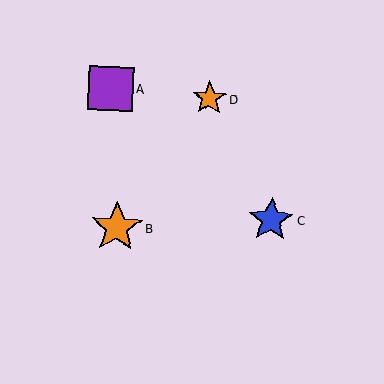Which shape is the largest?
The orange star (labeled B) is the largest.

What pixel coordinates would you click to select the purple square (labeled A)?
Click at (111, 89) to select the purple square A.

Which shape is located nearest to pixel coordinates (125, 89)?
The purple square (labeled A) at (111, 89) is nearest to that location.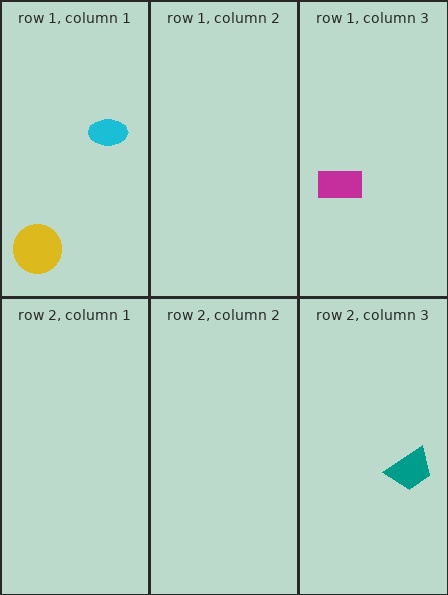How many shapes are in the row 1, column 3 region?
1.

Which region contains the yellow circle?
The row 1, column 1 region.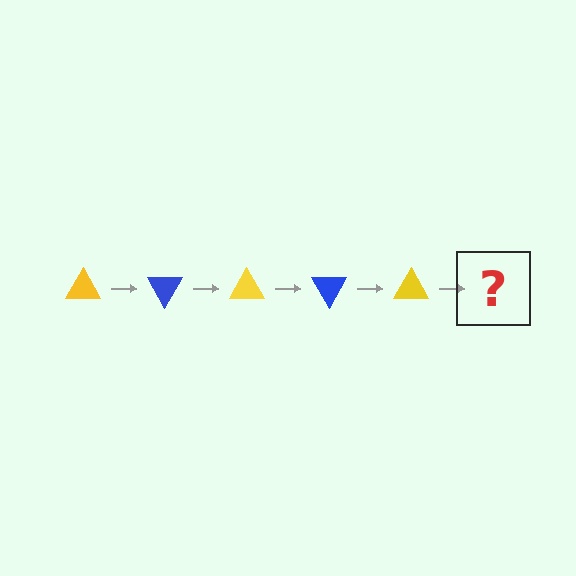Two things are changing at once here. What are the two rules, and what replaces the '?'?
The two rules are that it rotates 60 degrees each step and the color cycles through yellow and blue. The '?' should be a blue triangle, rotated 300 degrees from the start.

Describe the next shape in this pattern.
It should be a blue triangle, rotated 300 degrees from the start.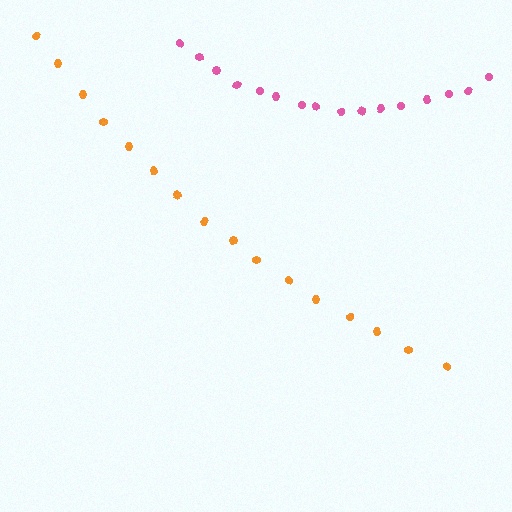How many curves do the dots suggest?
There are 2 distinct paths.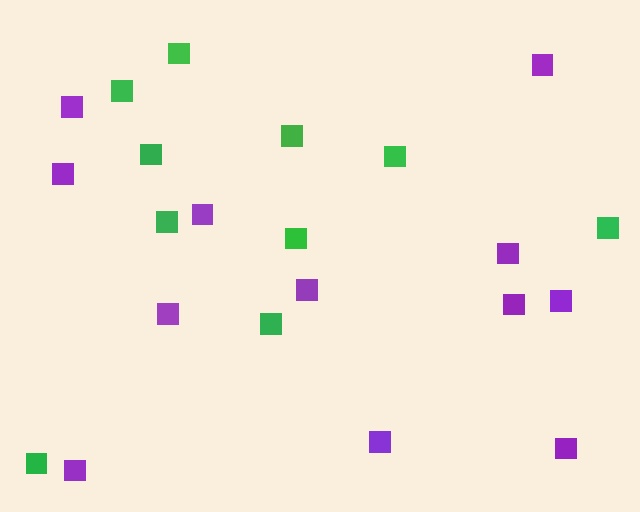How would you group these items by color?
There are 2 groups: one group of green squares (10) and one group of purple squares (12).